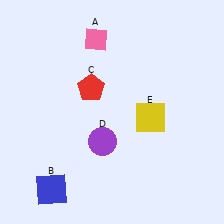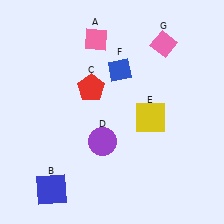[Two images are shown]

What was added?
A blue diamond (F), a pink diamond (G) were added in Image 2.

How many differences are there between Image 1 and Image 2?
There are 2 differences between the two images.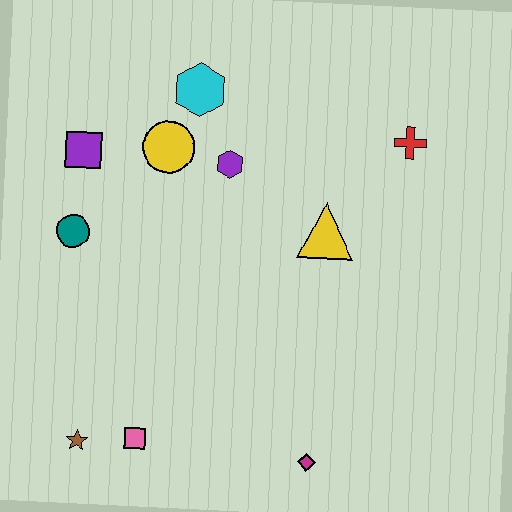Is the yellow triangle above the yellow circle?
No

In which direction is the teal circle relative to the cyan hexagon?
The teal circle is below the cyan hexagon.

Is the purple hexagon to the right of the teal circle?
Yes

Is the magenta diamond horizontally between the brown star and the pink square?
No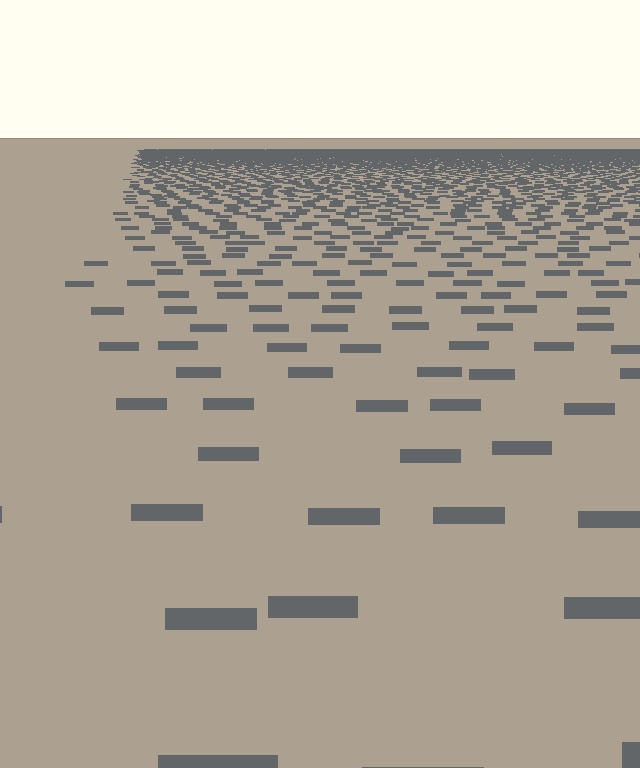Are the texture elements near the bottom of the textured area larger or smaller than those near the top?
Larger. Near the bottom, elements are closer to the viewer and appear at a bigger on-screen size.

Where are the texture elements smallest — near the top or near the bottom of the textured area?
Near the top.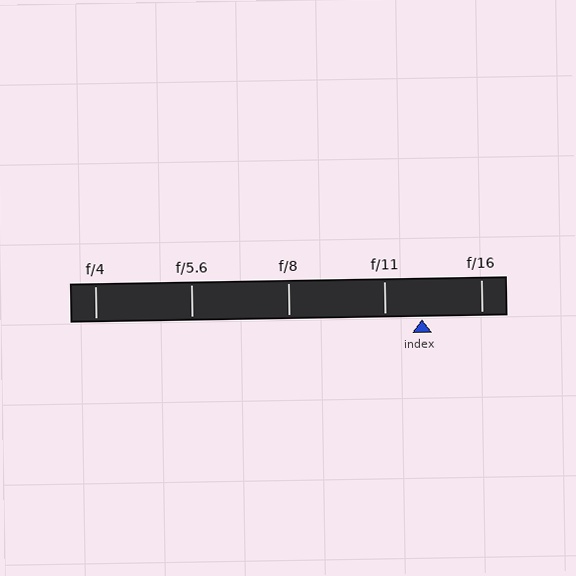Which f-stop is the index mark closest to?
The index mark is closest to f/11.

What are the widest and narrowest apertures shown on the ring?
The widest aperture shown is f/4 and the narrowest is f/16.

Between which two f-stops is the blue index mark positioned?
The index mark is between f/11 and f/16.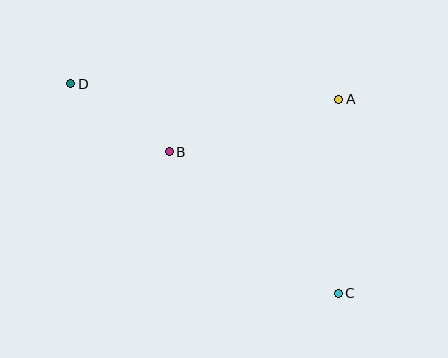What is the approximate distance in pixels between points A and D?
The distance between A and D is approximately 269 pixels.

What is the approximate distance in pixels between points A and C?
The distance between A and C is approximately 194 pixels.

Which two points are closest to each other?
Points B and D are closest to each other.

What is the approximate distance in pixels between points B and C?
The distance between B and C is approximately 221 pixels.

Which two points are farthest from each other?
Points C and D are farthest from each other.